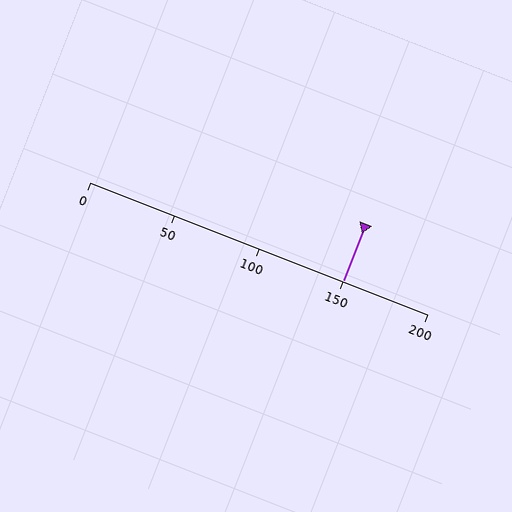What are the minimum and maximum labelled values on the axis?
The axis runs from 0 to 200.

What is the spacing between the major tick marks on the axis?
The major ticks are spaced 50 apart.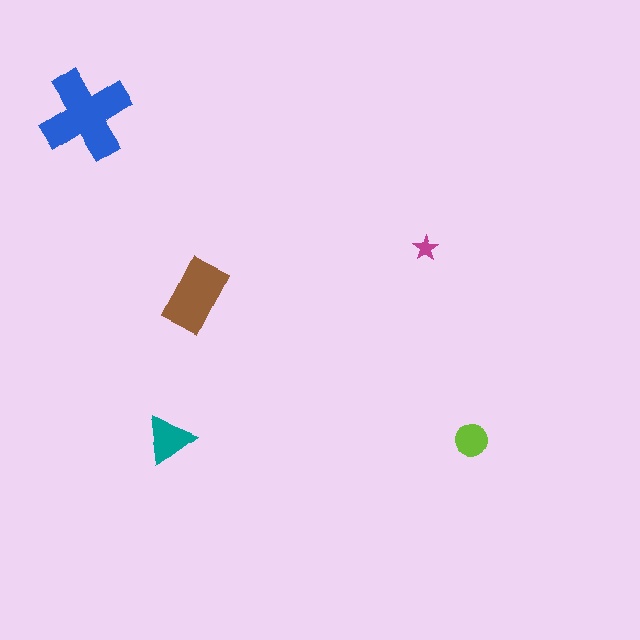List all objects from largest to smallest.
The blue cross, the brown rectangle, the teal triangle, the lime circle, the magenta star.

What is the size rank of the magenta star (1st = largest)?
5th.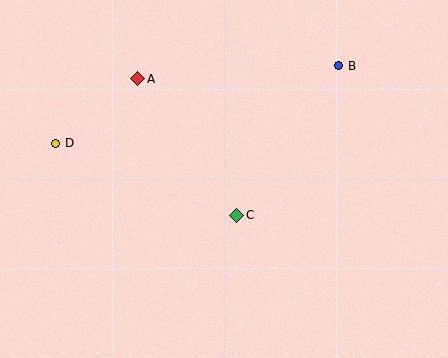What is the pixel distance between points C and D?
The distance between C and D is 195 pixels.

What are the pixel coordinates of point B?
Point B is at (339, 66).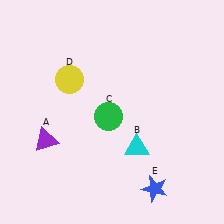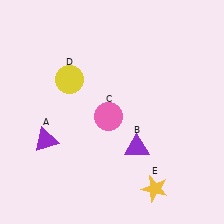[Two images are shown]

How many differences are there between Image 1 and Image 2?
There are 3 differences between the two images.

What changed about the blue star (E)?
In Image 1, E is blue. In Image 2, it changed to yellow.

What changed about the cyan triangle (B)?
In Image 1, B is cyan. In Image 2, it changed to purple.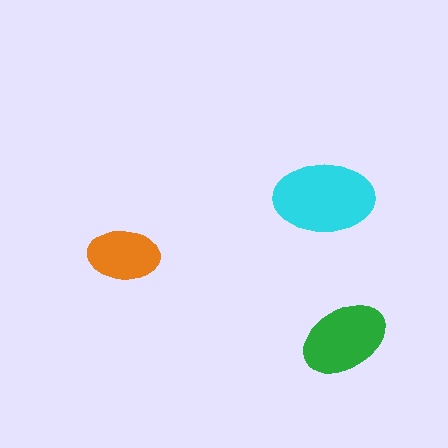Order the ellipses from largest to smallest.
the cyan one, the green one, the orange one.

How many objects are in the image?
There are 3 objects in the image.